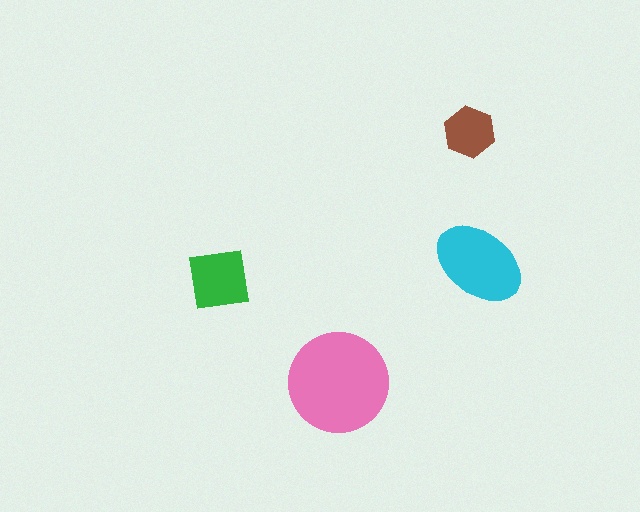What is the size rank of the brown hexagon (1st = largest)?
4th.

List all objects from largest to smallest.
The pink circle, the cyan ellipse, the green square, the brown hexagon.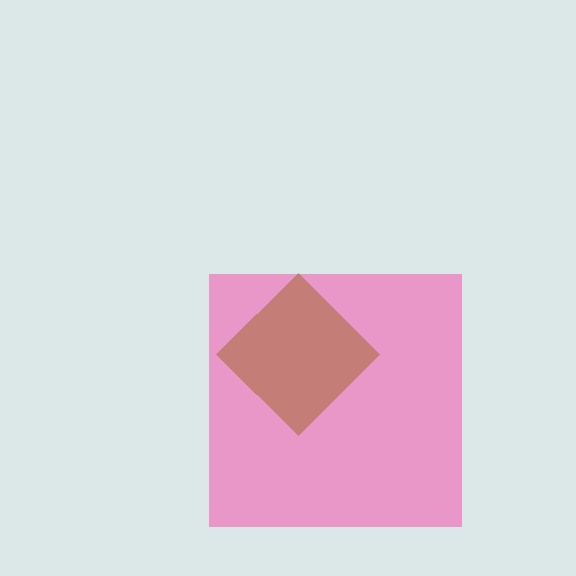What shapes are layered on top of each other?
The layered shapes are: a pink square, a brown diamond.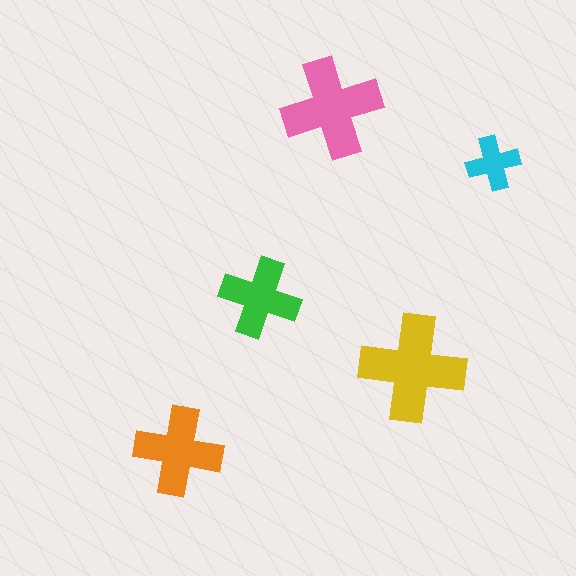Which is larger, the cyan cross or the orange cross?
The orange one.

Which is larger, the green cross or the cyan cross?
The green one.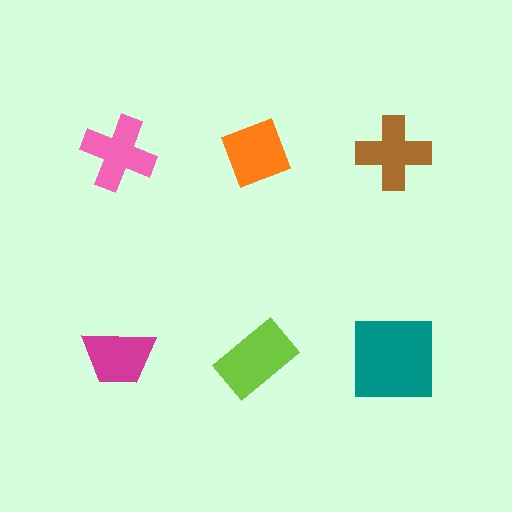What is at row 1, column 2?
An orange diamond.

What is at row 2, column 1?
A magenta trapezoid.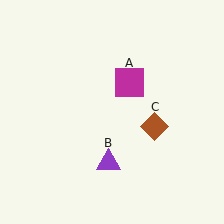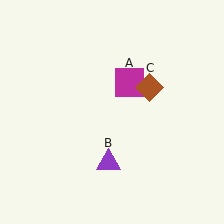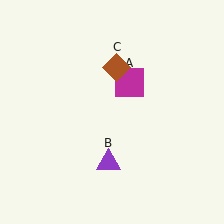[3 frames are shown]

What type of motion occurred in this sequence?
The brown diamond (object C) rotated counterclockwise around the center of the scene.